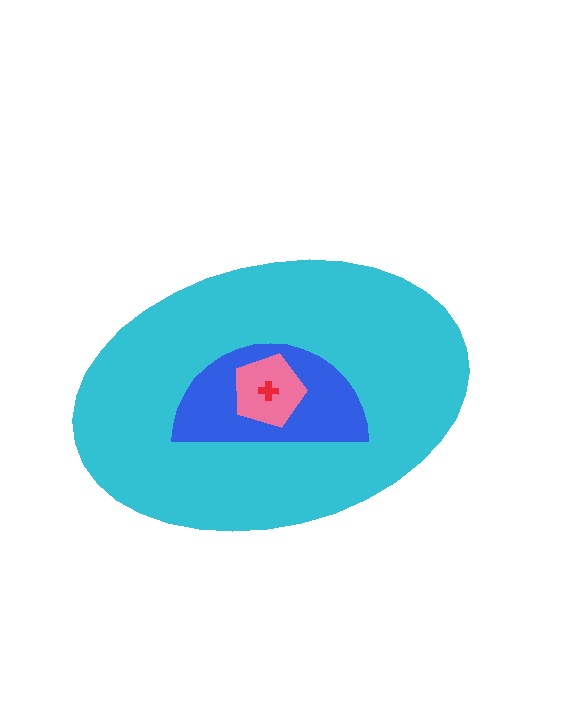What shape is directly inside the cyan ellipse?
The blue semicircle.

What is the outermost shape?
The cyan ellipse.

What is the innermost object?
The red cross.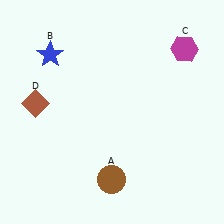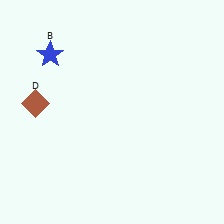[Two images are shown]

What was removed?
The brown circle (A), the magenta hexagon (C) were removed in Image 2.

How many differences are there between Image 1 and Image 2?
There are 2 differences between the two images.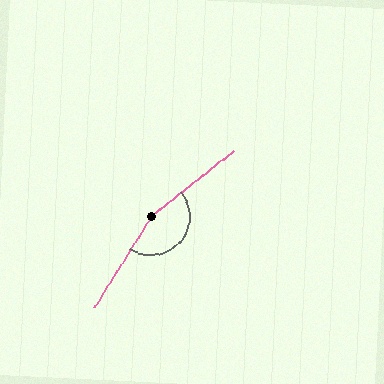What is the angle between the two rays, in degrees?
Approximately 160 degrees.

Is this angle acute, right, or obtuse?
It is obtuse.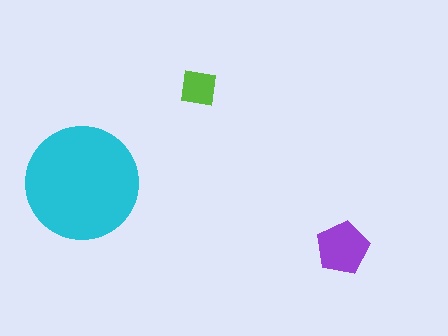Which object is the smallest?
The lime square.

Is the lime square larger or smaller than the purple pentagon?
Smaller.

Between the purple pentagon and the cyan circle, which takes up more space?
The cyan circle.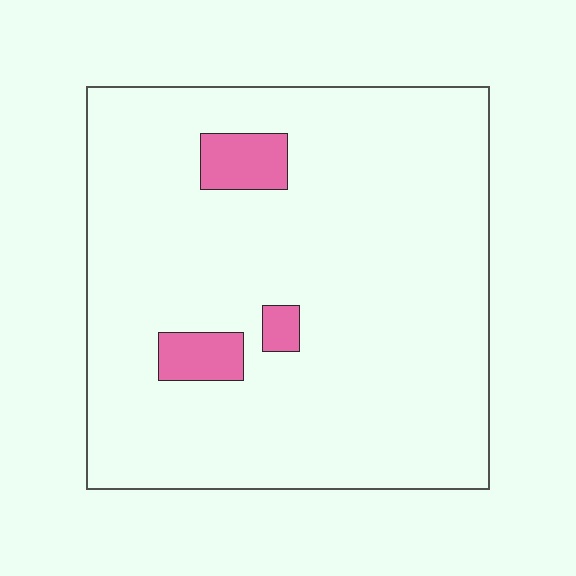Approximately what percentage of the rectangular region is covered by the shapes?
Approximately 5%.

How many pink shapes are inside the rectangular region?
3.